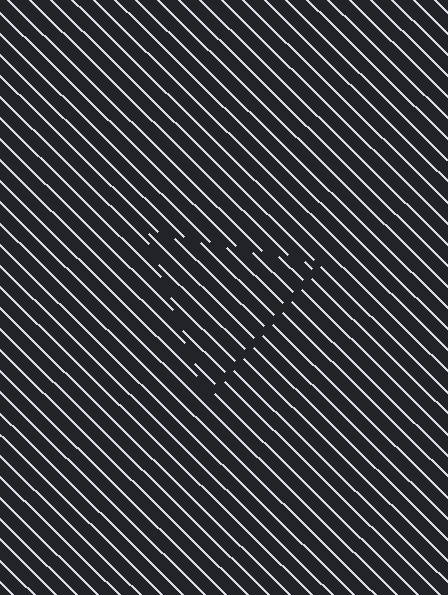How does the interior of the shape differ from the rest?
The interior of the shape contains the same grating, shifted by half a period — the contour is defined by the phase discontinuity where line-ends from the inner and outer gratings abut.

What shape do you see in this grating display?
An illusory triangle. The interior of the shape contains the same grating, shifted by half a period — the contour is defined by the phase discontinuity where line-ends from the inner and outer gratings abut.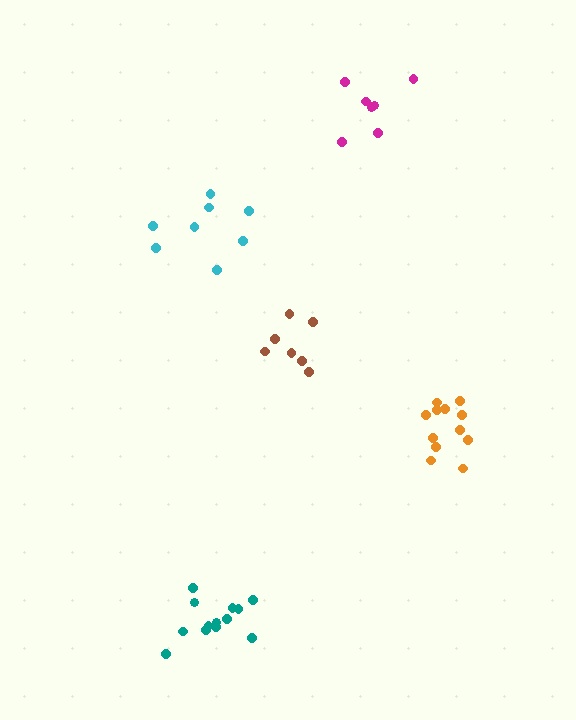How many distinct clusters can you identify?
There are 5 distinct clusters.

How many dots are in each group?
Group 1: 7 dots, Group 2: 7 dots, Group 3: 8 dots, Group 4: 13 dots, Group 5: 12 dots (47 total).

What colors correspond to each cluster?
The clusters are colored: magenta, brown, cyan, teal, orange.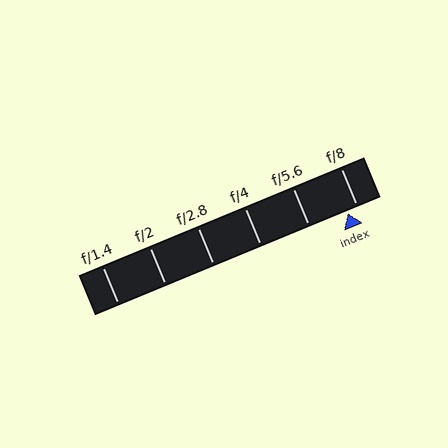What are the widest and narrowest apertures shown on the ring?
The widest aperture shown is f/1.4 and the narrowest is f/8.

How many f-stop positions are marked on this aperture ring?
There are 6 f-stop positions marked.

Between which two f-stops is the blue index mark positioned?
The index mark is between f/5.6 and f/8.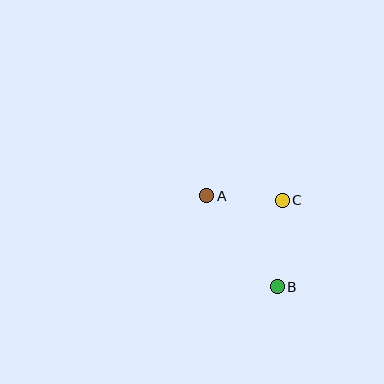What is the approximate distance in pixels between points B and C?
The distance between B and C is approximately 87 pixels.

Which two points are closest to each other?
Points A and C are closest to each other.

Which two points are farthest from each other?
Points A and B are farthest from each other.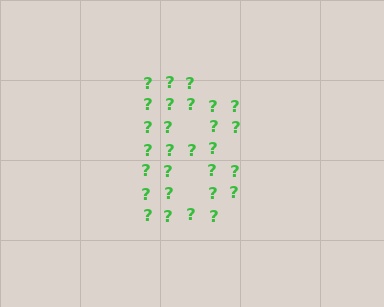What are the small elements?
The small elements are question marks.